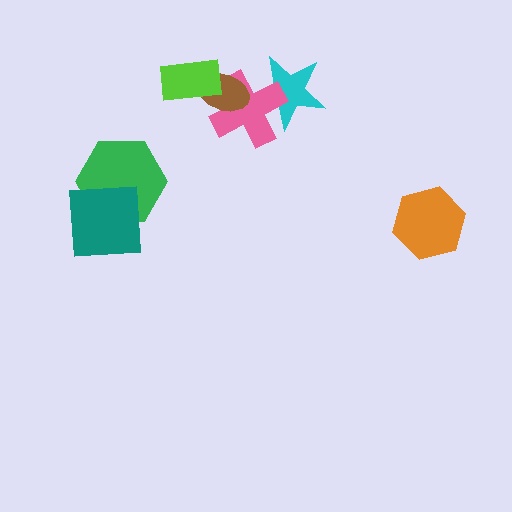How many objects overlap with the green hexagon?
1 object overlaps with the green hexagon.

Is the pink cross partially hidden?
Yes, it is partially covered by another shape.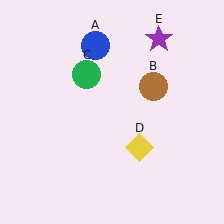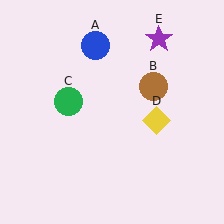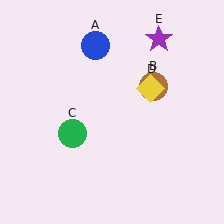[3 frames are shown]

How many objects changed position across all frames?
2 objects changed position: green circle (object C), yellow diamond (object D).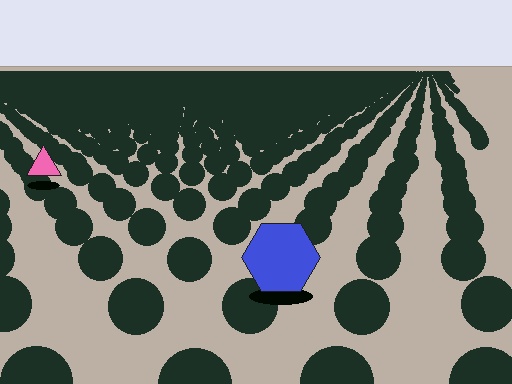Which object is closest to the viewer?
The blue hexagon is closest. The texture marks near it are larger and more spread out.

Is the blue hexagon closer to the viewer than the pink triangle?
Yes. The blue hexagon is closer — you can tell from the texture gradient: the ground texture is coarser near it.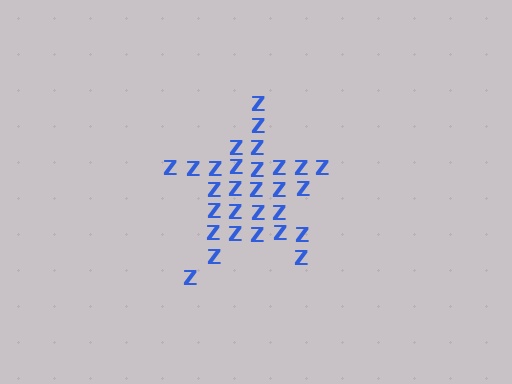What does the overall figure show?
The overall figure shows a star.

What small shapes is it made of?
It is made of small letter Z's.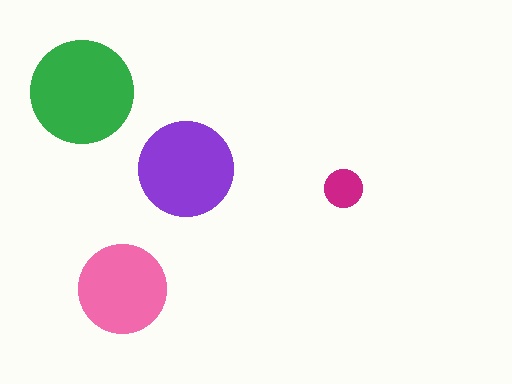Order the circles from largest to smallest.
the green one, the purple one, the pink one, the magenta one.